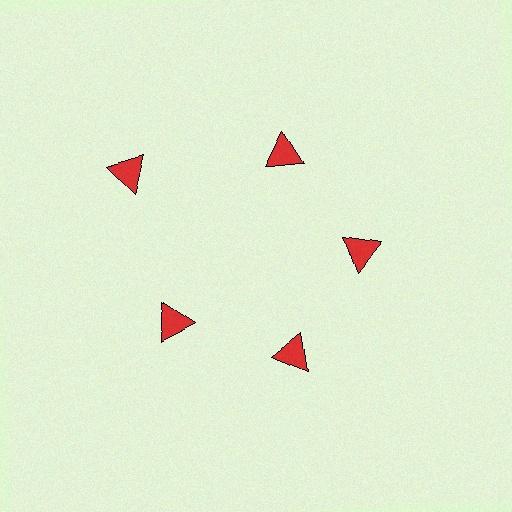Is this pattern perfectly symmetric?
No. The 5 red triangles are arranged in a ring, but one element near the 10 o'clock position is pushed outward from the center, breaking the 5-fold rotational symmetry.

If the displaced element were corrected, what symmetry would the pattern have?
It would have 5-fold rotational symmetry — the pattern would map onto itself every 72 degrees.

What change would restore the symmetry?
The symmetry would be restored by moving it inward, back onto the ring so that all 5 triangles sit at equal angles and equal distance from the center.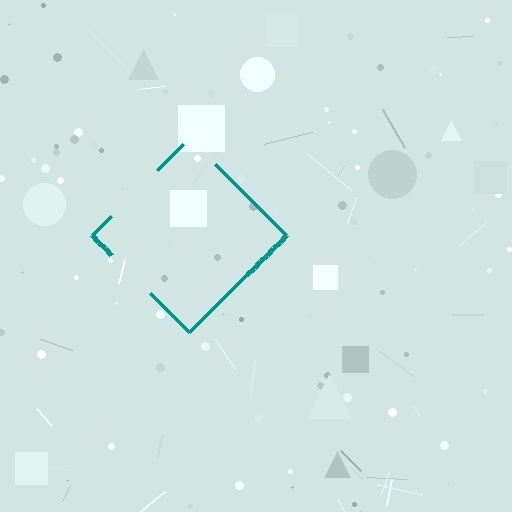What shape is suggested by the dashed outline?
The dashed outline suggests a diamond.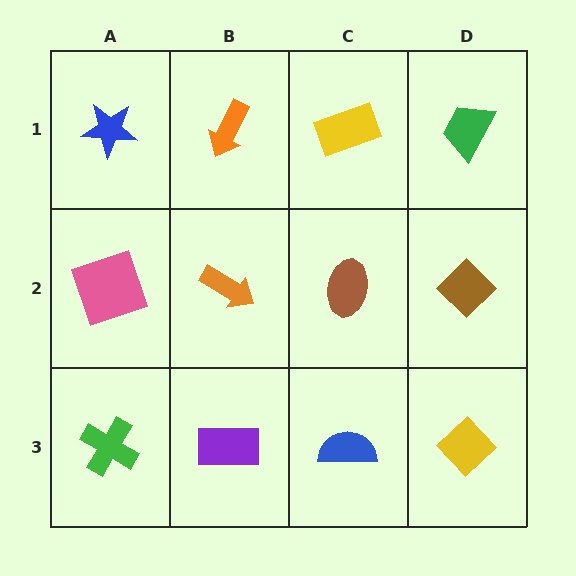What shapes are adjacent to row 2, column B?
An orange arrow (row 1, column B), a purple rectangle (row 3, column B), a pink square (row 2, column A), a brown ellipse (row 2, column C).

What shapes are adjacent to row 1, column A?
A pink square (row 2, column A), an orange arrow (row 1, column B).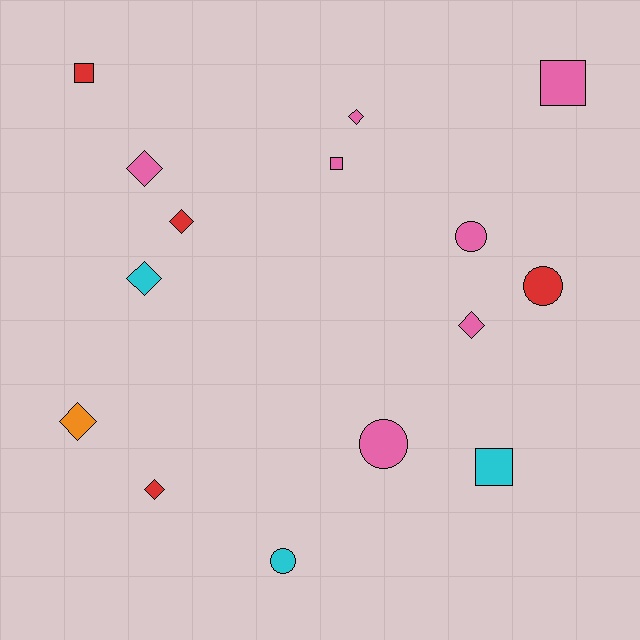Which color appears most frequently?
Pink, with 7 objects.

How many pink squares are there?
There are 2 pink squares.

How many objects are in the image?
There are 15 objects.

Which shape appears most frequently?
Diamond, with 7 objects.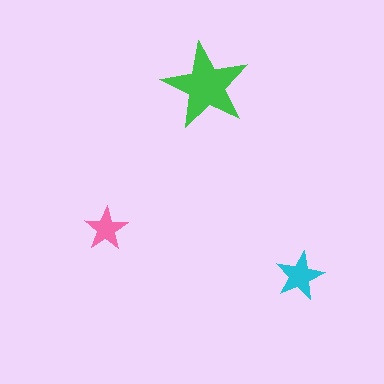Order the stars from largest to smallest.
the green one, the cyan one, the pink one.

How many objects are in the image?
There are 3 objects in the image.